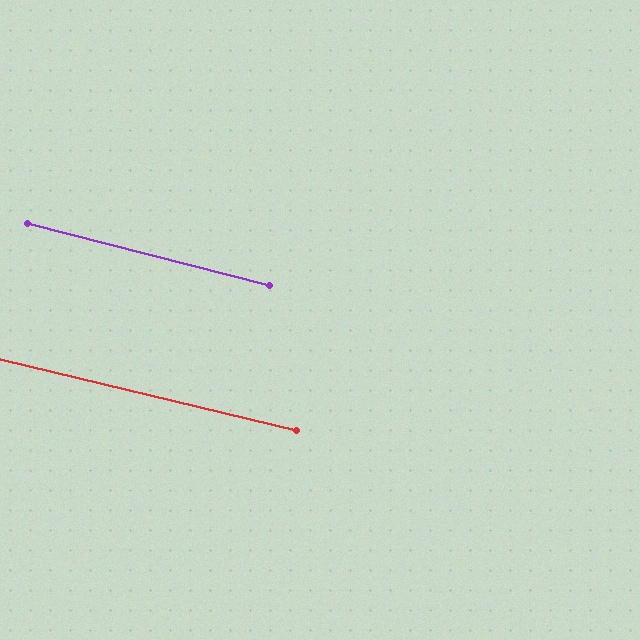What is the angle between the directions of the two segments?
Approximately 1 degree.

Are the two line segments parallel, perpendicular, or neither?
Parallel — their directions differ by only 0.8°.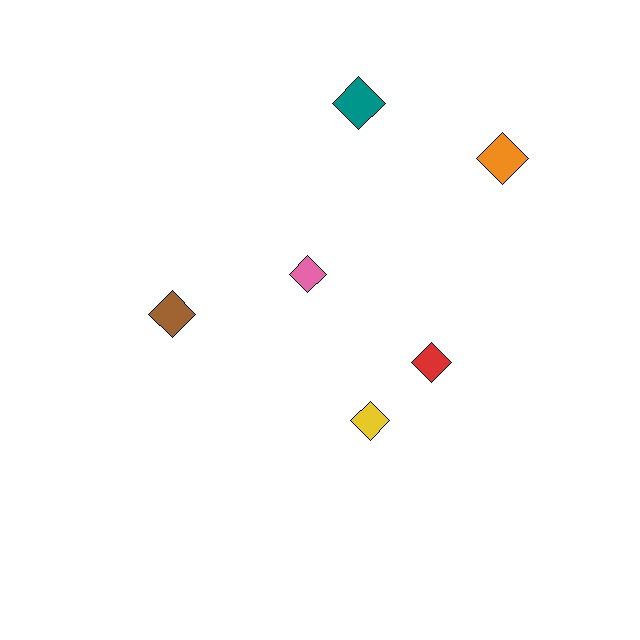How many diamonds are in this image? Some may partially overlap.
There are 6 diamonds.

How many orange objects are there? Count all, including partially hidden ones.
There is 1 orange object.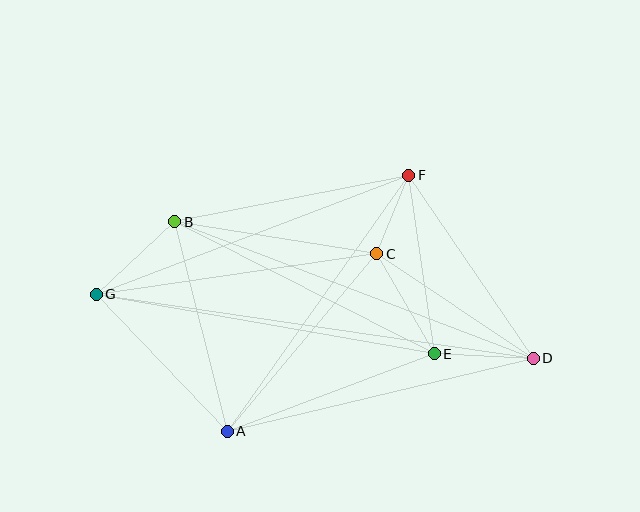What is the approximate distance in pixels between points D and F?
The distance between D and F is approximately 221 pixels.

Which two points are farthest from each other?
Points D and G are farthest from each other.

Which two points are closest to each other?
Points C and F are closest to each other.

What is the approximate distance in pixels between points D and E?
The distance between D and E is approximately 99 pixels.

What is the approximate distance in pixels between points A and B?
The distance between A and B is approximately 216 pixels.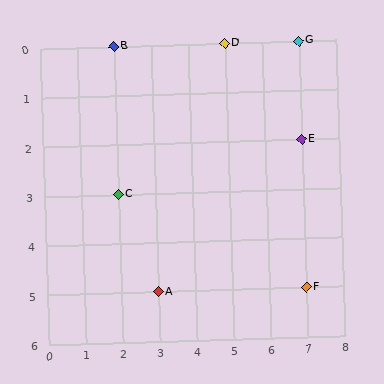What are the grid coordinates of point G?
Point G is at grid coordinates (7, 0).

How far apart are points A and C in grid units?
Points A and C are 1 column and 2 rows apart (about 2.2 grid units diagonally).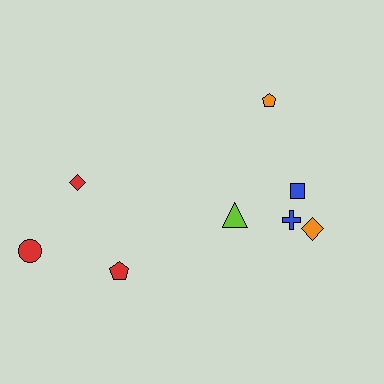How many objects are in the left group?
There are 3 objects.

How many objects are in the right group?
There are 5 objects.